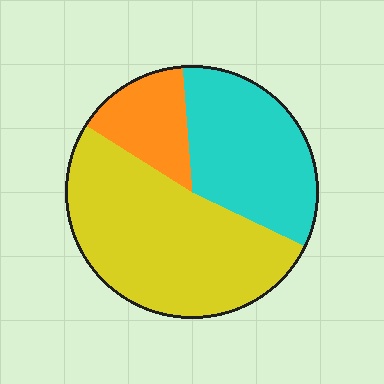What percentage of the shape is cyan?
Cyan covers around 35% of the shape.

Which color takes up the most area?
Yellow, at roughly 50%.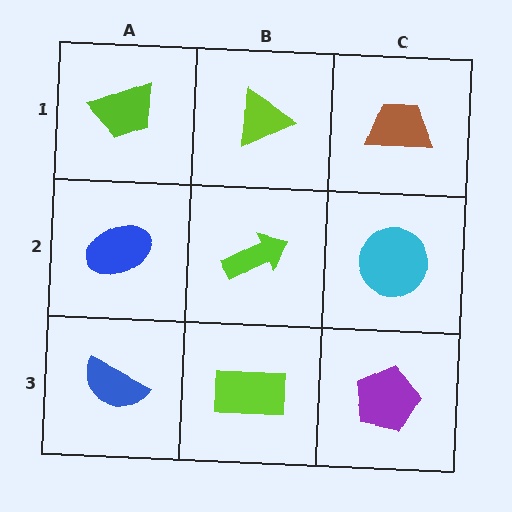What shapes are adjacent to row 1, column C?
A cyan circle (row 2, column C), a lime triangle (row 1, column B).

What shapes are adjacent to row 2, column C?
A brown trapezoid (row 1, column C), a purple pentagon (row 3, column C), a lime arrow (row 2, column B).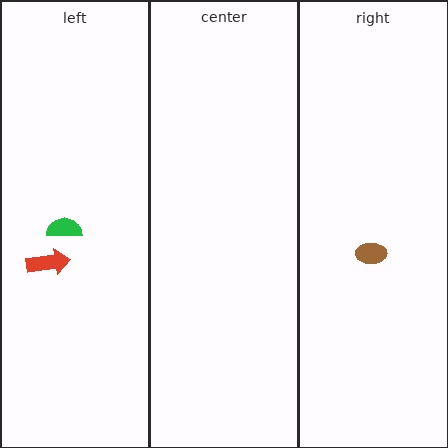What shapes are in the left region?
The green semicircle, the red arrow.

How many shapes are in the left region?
2.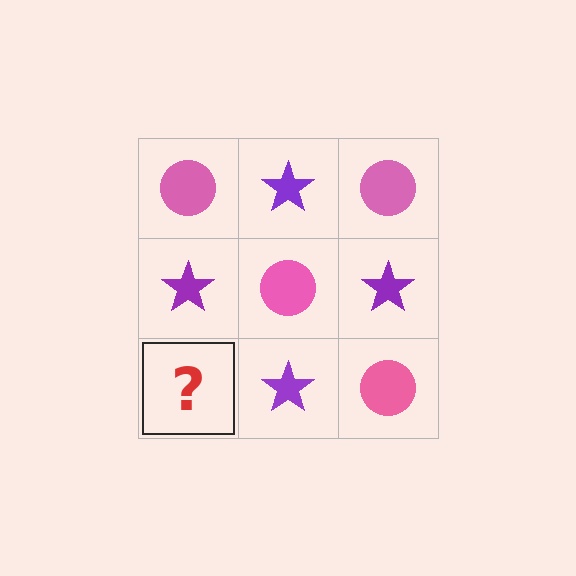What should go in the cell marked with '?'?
The missing cell should contain a pink circle.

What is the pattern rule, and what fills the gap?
The rule is that it alternates pink circle and purple star in a checkerboard pattern. The gap should be filled with a pink circle.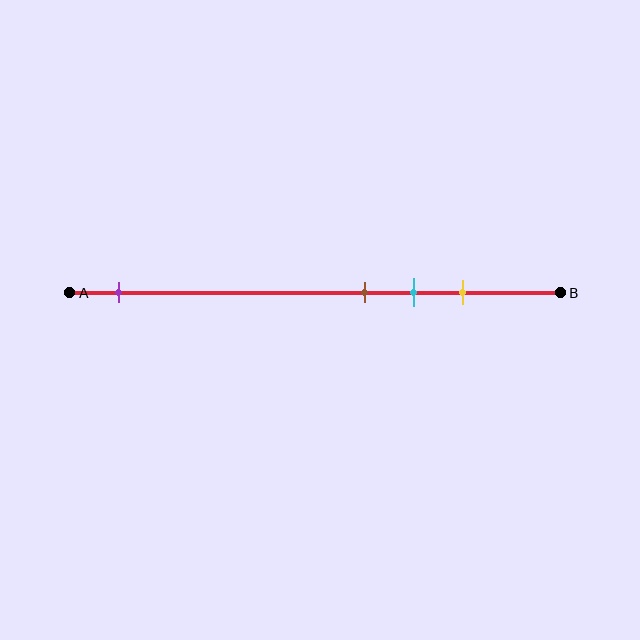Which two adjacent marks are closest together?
The brown and cyan marks are the closest adjacent pair.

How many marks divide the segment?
There are 4 marks dividing the segment.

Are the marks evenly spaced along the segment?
No, the marks are not evenly spaced.